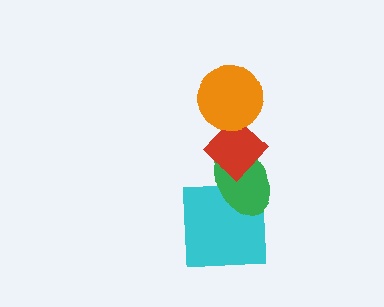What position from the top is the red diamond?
The red diamond is 2nd from the top.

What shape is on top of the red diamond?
The orange circle is on top of the red diamond.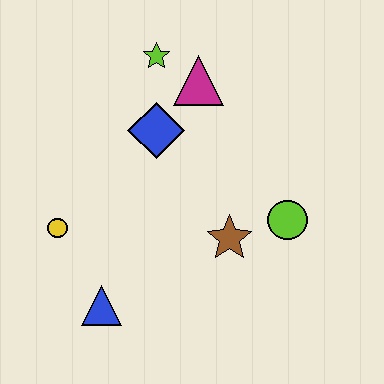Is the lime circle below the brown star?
No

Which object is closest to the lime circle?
The brown star is closest to the lime circle.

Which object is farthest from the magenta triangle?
The blue triangle is farthest from the magenta triangle.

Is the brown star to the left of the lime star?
No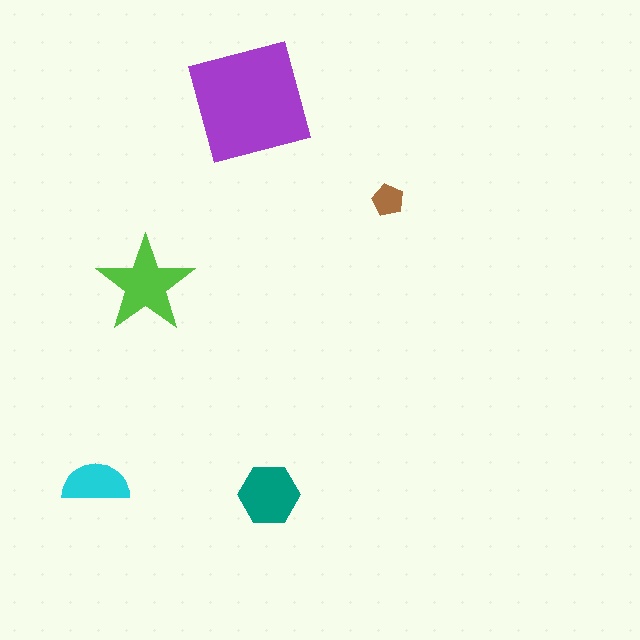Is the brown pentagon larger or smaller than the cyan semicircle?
Smaller.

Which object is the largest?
The purple square.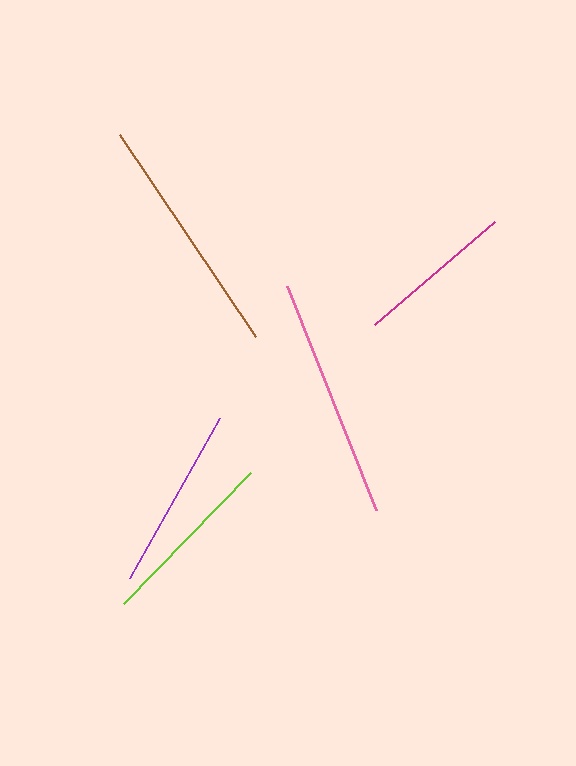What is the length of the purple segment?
The purple segment is approximately 184 pixels long.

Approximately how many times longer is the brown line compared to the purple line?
The brown line is approximately 1.3 times the length of the purple line.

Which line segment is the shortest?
The magenta line is the shortest at approximately 158 pixels.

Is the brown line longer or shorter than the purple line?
The brown line is longer than the purple line.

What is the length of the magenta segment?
The magenta segment is approximately 158 pixels long.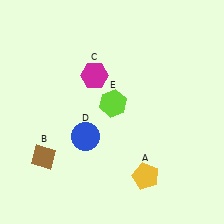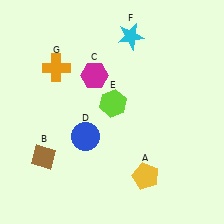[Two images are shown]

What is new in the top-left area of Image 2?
An orange cross (G) was added in the top-left area of Image 2.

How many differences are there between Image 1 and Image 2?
There are 2 differences between the two images.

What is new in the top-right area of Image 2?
A cyan star (F) was added in the top-right area of Image 2.